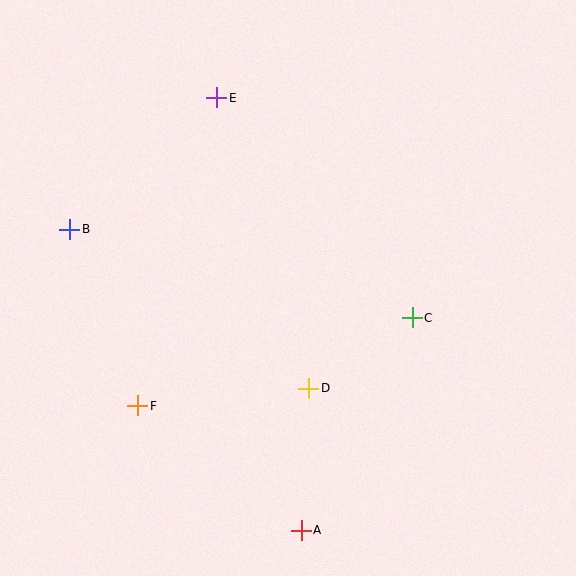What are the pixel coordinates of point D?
Point D is at (309, 388).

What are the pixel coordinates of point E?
Point E is at (217, 98).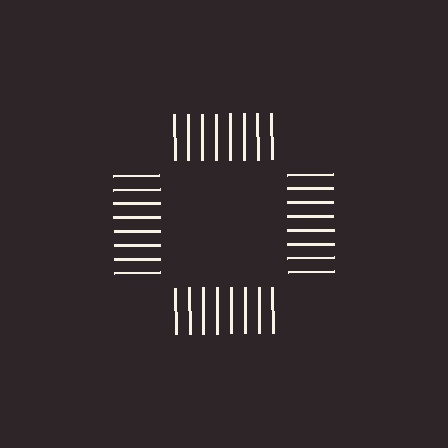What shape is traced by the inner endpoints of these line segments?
An illusory square — the line segments terminate on its edges but no continuous stroke is drawn.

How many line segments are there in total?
32 — 8 along each of the 4 edges.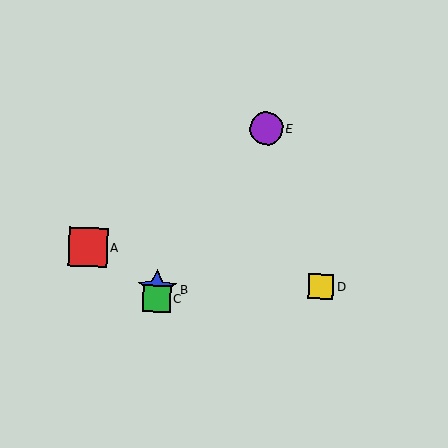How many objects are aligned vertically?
2 objects (B, C) are aligned vertically.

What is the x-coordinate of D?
Object D is at x≈321.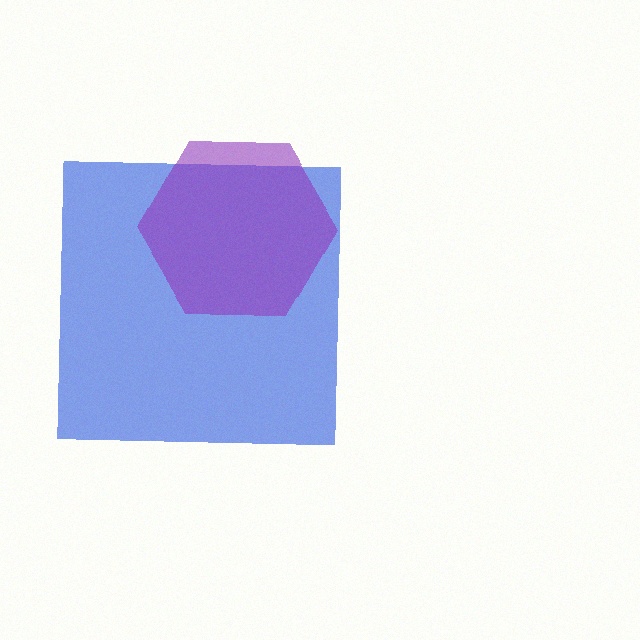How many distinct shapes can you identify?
There are 2 distinct shapes: a blue square, a purple hexagon.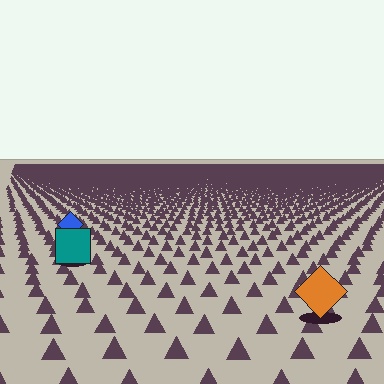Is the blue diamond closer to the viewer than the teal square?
No. The teal square is closer — you can tell from the texture gradient: the ground texture is coarser near it.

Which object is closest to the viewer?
The orange diamond is closest. The texture marks near it are larger and more spread out.